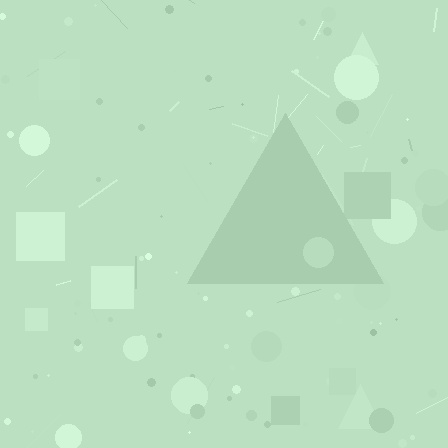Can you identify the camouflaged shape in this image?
The camouflaged shape is a triangle.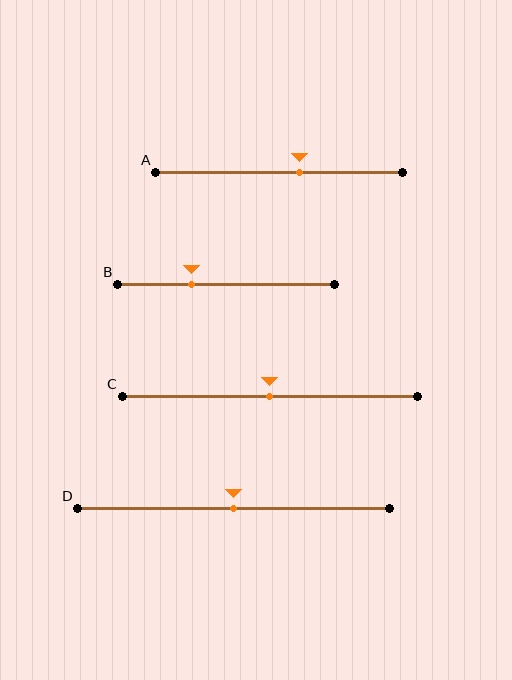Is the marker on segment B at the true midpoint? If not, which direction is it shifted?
No, the marker on segment B is shifted to the left by about 16% of the segment length.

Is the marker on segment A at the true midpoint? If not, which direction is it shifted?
No, the marker on segment A is shifted to the right by about 8% of the segment length.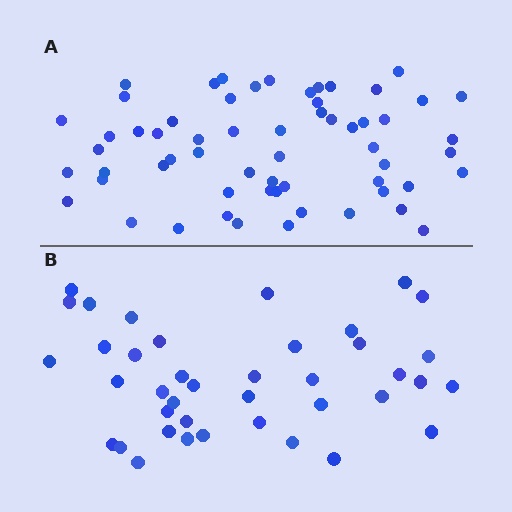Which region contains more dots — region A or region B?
Region A (the top region) has more dots.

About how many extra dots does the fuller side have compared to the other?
Region A has approximately 20 more dots than region B.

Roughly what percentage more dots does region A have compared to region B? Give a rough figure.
About 50% more.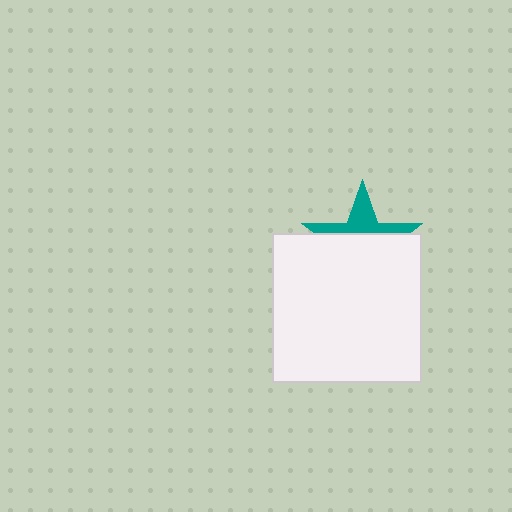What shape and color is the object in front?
The object in front is a white square.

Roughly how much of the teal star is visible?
A small part of it is visible (roughly 37%).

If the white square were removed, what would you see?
You would see the complete teal star.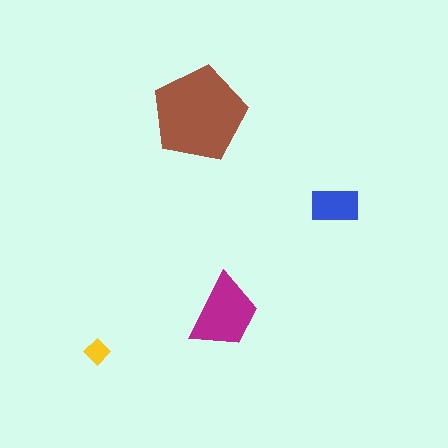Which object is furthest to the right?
The blue rectangle is rightmost.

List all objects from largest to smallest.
The brown pentagon, the magenta trapezoid, the blue rectangle, the yellow diamond.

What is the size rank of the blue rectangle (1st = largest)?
3rd.